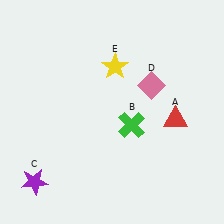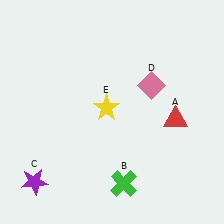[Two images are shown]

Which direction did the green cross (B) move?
The green cross (B) moved down.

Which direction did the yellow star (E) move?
The yellow star (E) moved down.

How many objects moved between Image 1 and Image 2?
2 objects moved between the two images.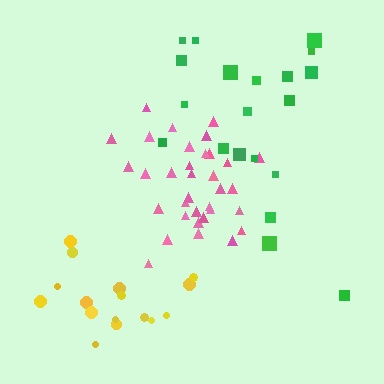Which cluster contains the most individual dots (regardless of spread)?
Pink (34).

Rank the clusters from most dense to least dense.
pink, yellow, green.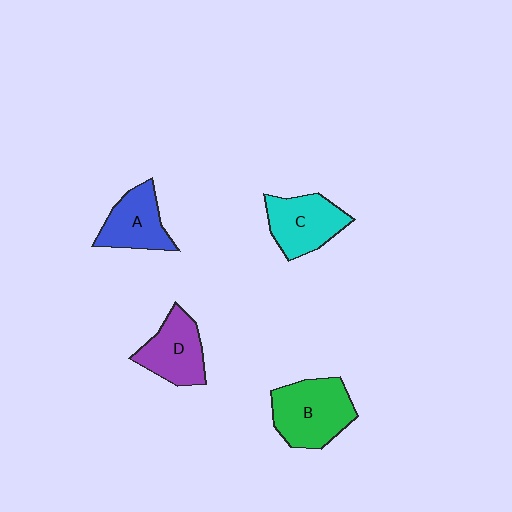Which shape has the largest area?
Shape B (green).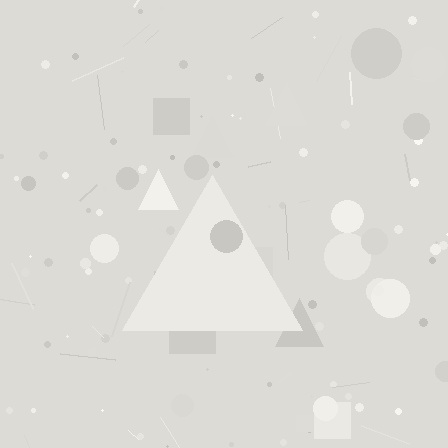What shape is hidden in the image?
A triangle is hidden in the image.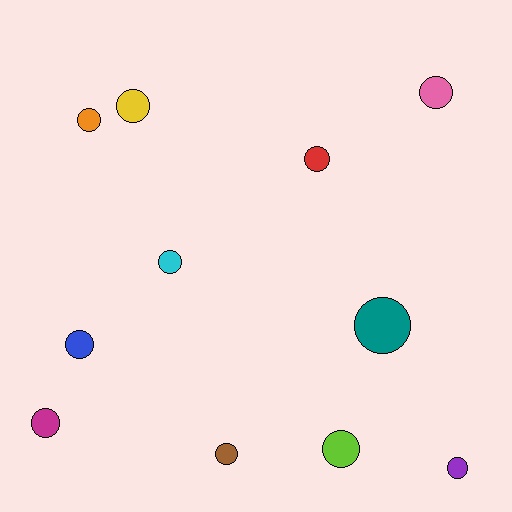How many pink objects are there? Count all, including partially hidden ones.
There is 1 pink object.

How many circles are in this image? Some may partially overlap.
There are 11 circles.